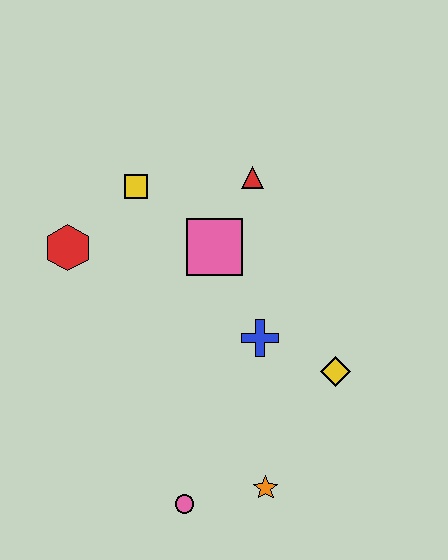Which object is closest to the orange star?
The pink circle is closest to the orange star.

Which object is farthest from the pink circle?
The red triangle is farthest from the pink circle.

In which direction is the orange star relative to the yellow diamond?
The orange star is below the yellow diamond.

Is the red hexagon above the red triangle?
No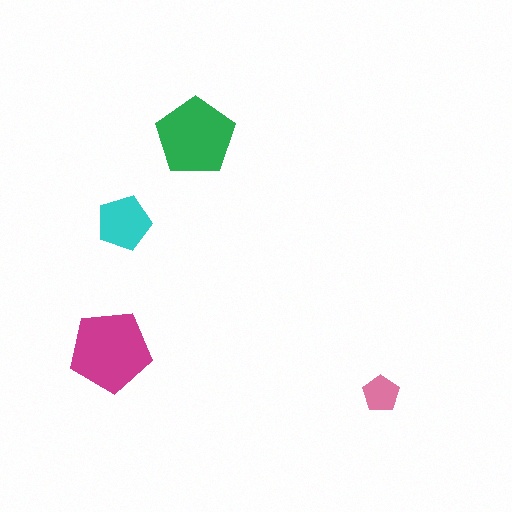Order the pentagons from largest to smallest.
the magenta one, the green one, the cyan one, the pink one.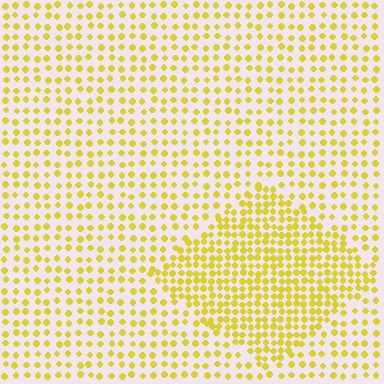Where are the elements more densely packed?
The elements are more densely packed inside the diamond boundary.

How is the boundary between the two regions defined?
The boundary is defined by a change in element density (approximately 1.9x ratio). All elements are the same color, size, and shape.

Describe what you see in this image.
The image contains small yellow elements arranged at two different densities. A diamond-shaped region is visible where the elements are more densely packed than the surrounding area.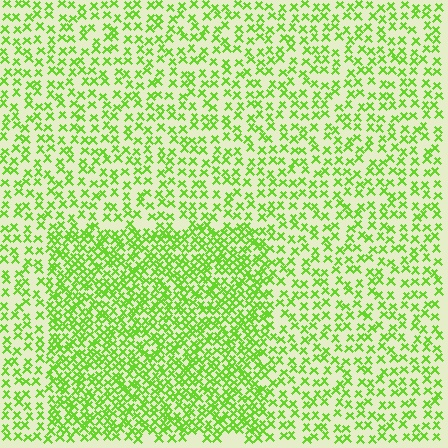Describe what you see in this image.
The image contains small lime elements arranged at two different densities. A rectangle-shaped region is visible where the elements are more densely packed than the surrounding area.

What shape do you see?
I see a rectangle.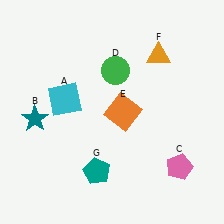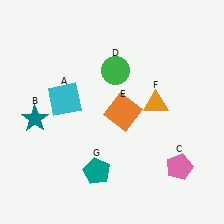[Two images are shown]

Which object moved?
The orange triangle (F) moved down.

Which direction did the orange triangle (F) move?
The orange triangle (F) moved down.